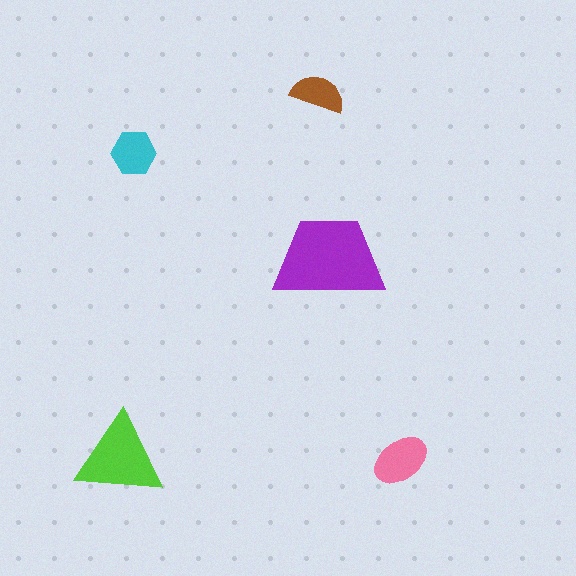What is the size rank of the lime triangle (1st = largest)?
2nd.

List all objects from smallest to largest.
The brown semicircle, the cyan hexagon, the pink ellipse, the lime triangle, the purple trapezoid.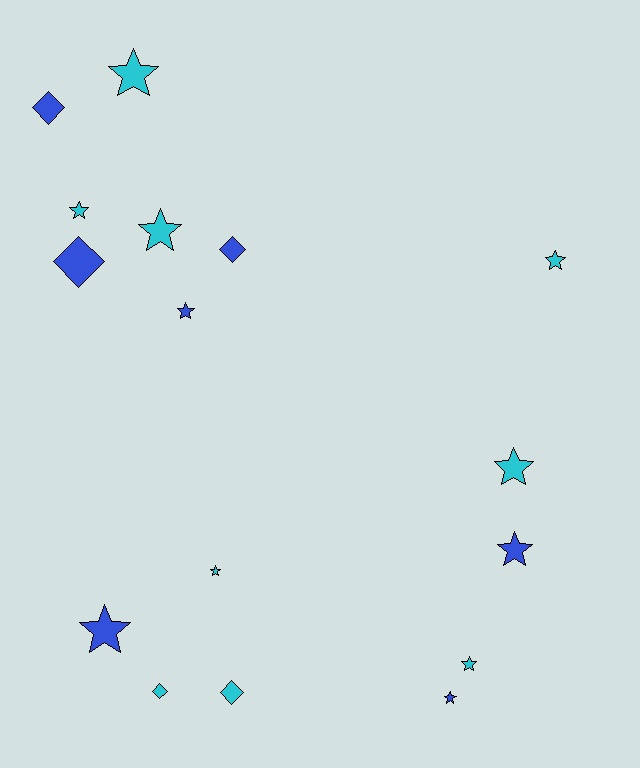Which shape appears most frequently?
Star, with 11 objects.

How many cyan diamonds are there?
There are 2 cyan diamonds.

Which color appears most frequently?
Cyan, with 9 objects.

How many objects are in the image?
There are 16 objects.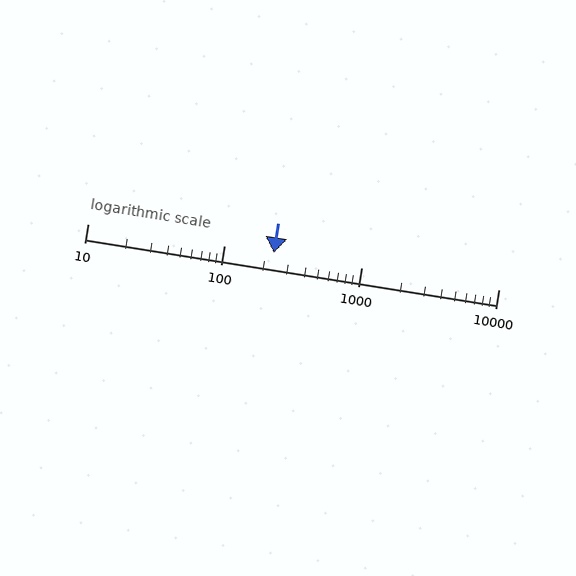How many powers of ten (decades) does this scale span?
The scale spans 3 decades, from 10 to 10000.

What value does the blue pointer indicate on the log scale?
The pointer indicates approximately 230.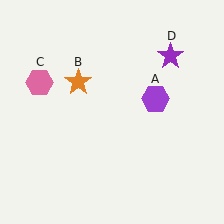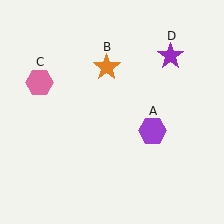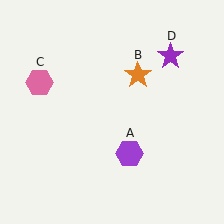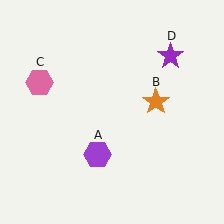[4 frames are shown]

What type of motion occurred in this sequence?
The purple hexagon (object A), orange star (object B) rotated clockwise around the center of the scene.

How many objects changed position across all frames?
2 objects changed position: purple hexagon (object A), orange star (object B).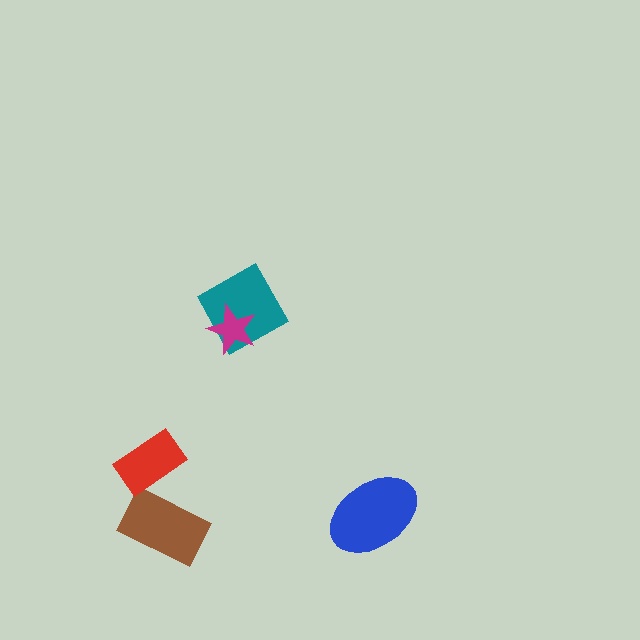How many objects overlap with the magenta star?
1 object overlaps with the magenta star.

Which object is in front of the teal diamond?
The magenta star is in front of the teal diamond.